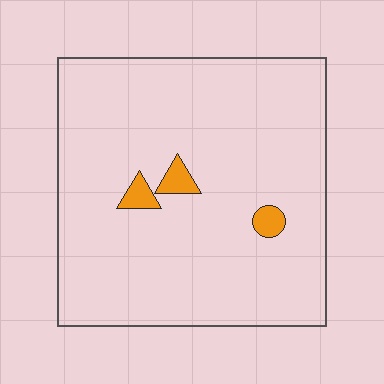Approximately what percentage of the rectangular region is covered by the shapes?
Approximately 5%.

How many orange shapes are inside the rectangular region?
3.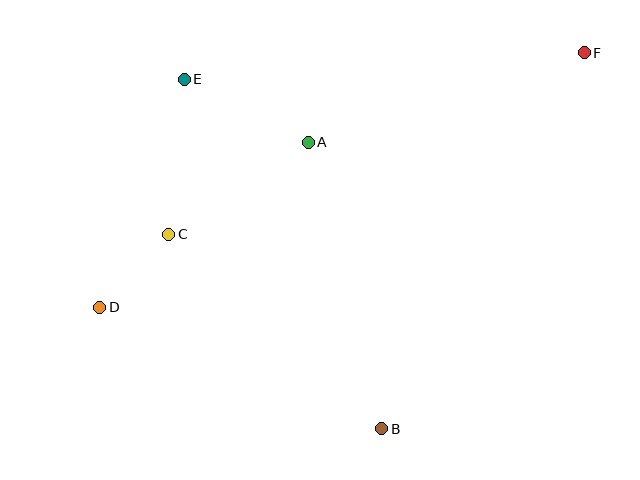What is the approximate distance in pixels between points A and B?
The distance between A and B is approximately 296 pixels.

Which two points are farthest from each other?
Points D and F are farthest from each other.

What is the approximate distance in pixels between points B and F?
The distance between B and F is approximately 427 pixels.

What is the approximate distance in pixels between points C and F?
The distance between C and F is approximately 453 pixels.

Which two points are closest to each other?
Points C and D are closest to each other.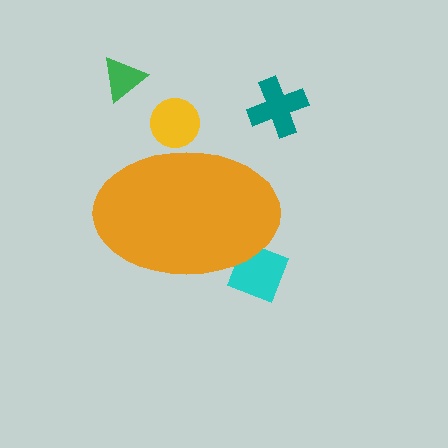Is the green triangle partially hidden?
No, the green triangle is fully visible.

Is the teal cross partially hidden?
No, the teal cross is fully visible.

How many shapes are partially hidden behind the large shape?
2 shapes are partially hidden.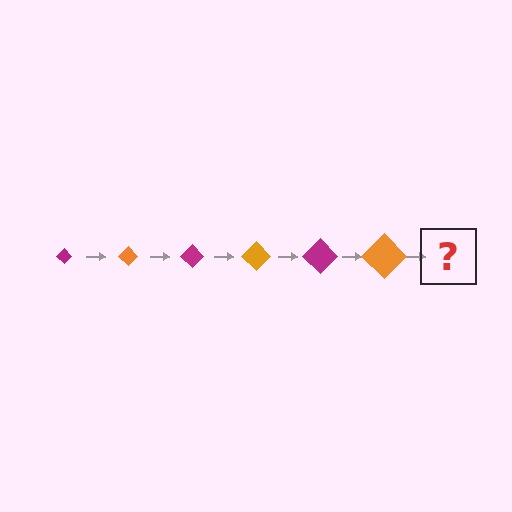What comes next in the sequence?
The next element should be a magenta diamond, larger than the previous one.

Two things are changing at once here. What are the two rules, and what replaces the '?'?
The two rules are that the diamond grows larger each step and the color cycles through magenta and orange. The '?' should be a magenta diamond, larger than the previous one.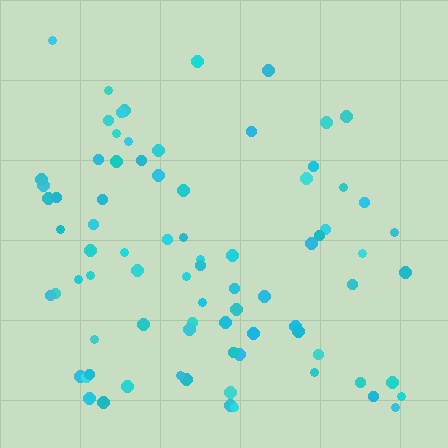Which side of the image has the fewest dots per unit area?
The top.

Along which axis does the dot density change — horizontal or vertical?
Vertical.